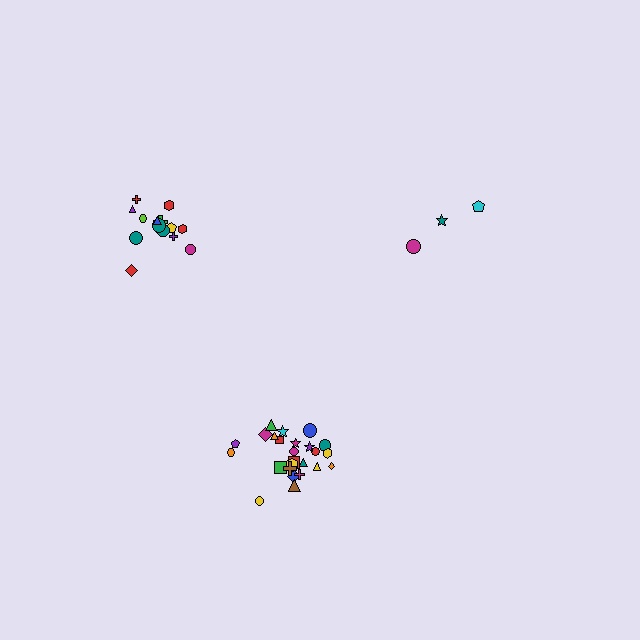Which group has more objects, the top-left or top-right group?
The top-left group.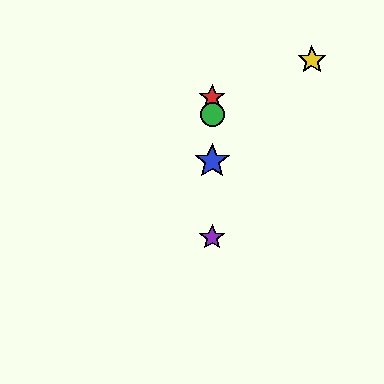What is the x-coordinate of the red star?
The red star is at x≈212.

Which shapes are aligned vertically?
The red star, the blue star, the green circle, the purple star are aligned vertically.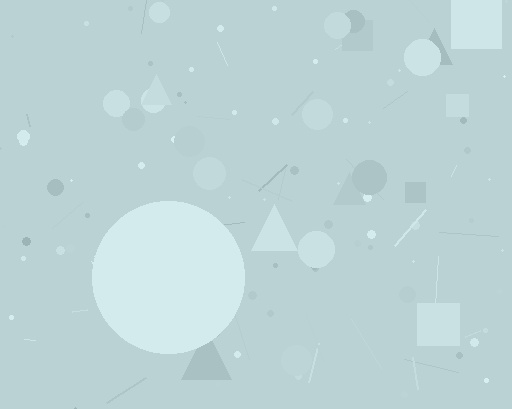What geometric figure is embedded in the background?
A circle is embedded in the background.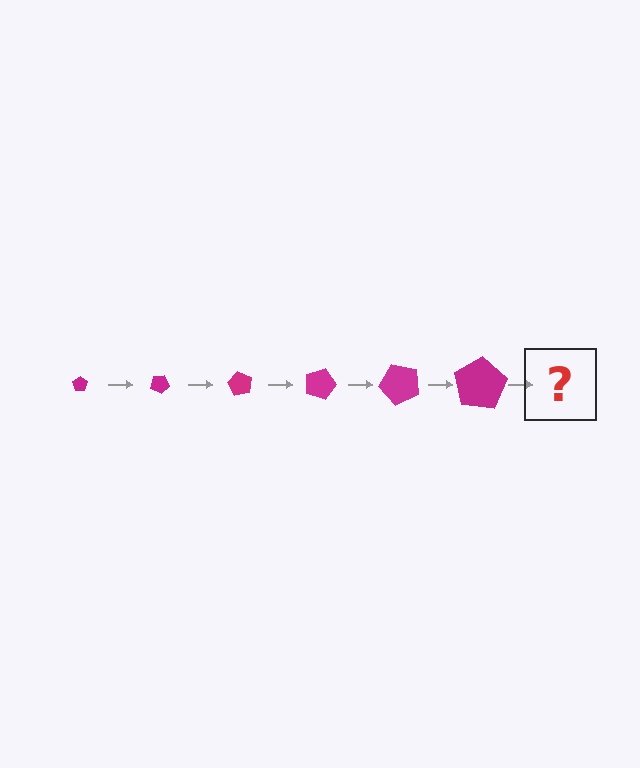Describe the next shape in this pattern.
It should be a pentagon, larger than the previous one and rotated 180 degrees from the start.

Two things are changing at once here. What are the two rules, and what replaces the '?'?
The two rules are that the pentagon grows larger each step and it rotates 30 degrees each step. The '?' should be a pentagon, larger than the previous one and rotated 180 degrees from the start.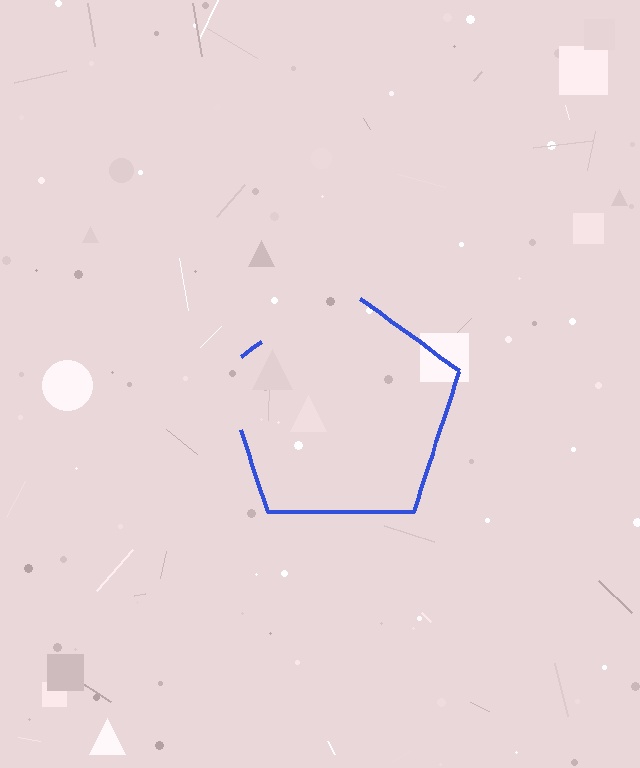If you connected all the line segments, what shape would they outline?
They would outline a pentagon.